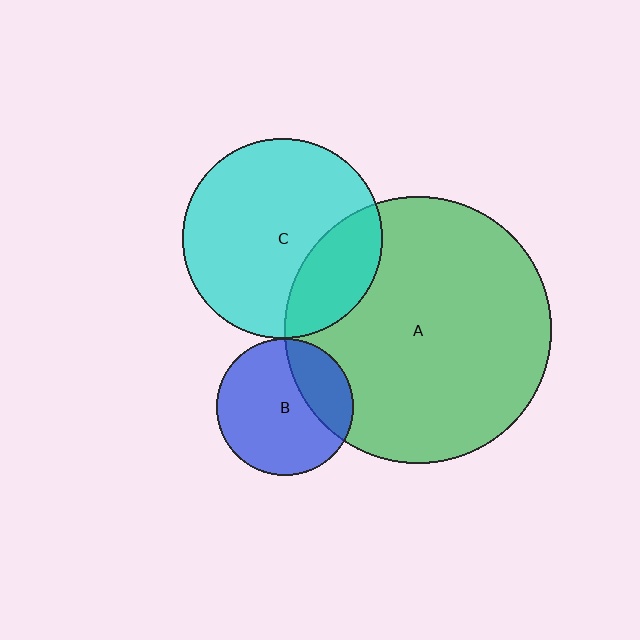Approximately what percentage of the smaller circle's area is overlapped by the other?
Approximately 25%.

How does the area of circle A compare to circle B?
Approximately 3.8 times.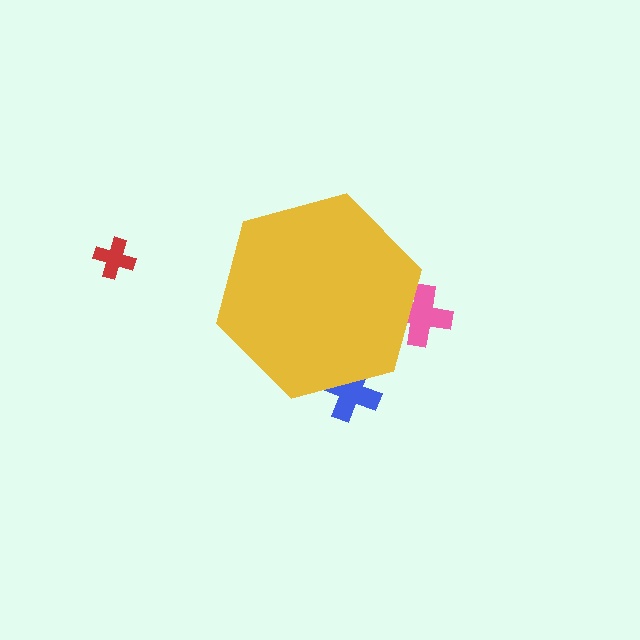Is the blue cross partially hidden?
Yes, the blue cross is partially hidden behind the yellow hexagon.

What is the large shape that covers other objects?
A yellow hexagon.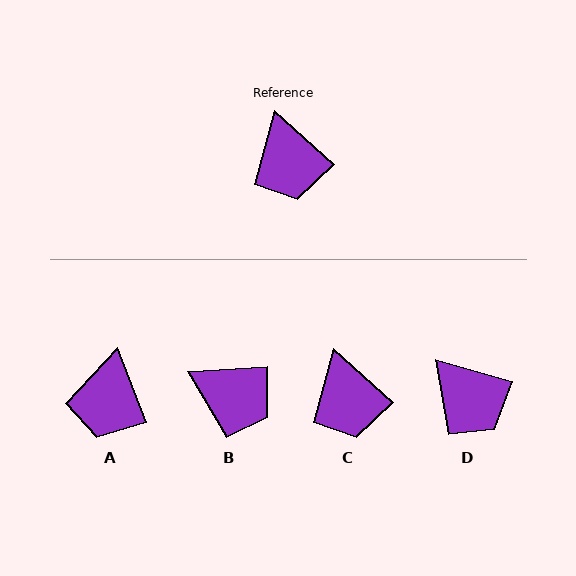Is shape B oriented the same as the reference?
No, it is off by about 46 degrees.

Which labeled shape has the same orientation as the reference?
C.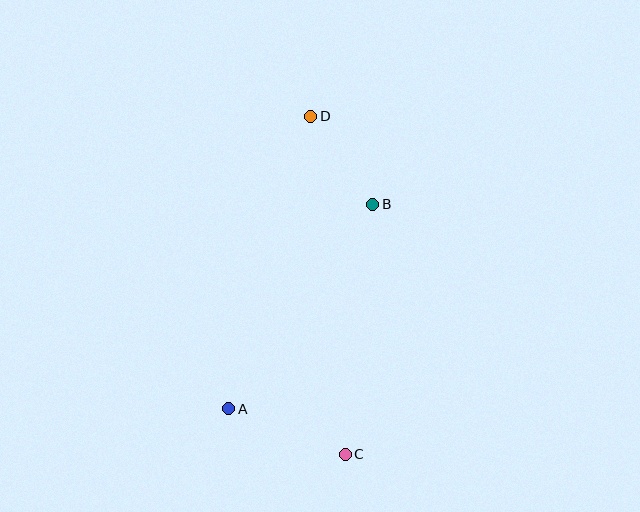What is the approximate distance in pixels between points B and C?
The distance between B and C is approximately 252 pixels.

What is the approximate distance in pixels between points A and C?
The distance between A and C is approximately 125 pixels.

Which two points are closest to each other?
Points B and D are closest to each other.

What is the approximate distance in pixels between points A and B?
The distance between A and B is approximately 250 pixels.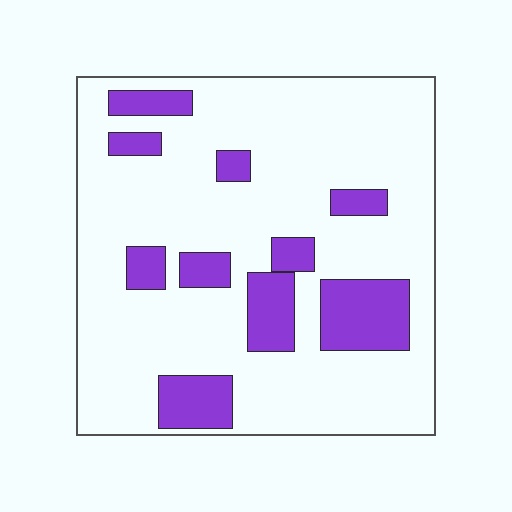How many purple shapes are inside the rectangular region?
10.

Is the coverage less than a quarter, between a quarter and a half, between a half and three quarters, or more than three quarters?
Less than a quarter.